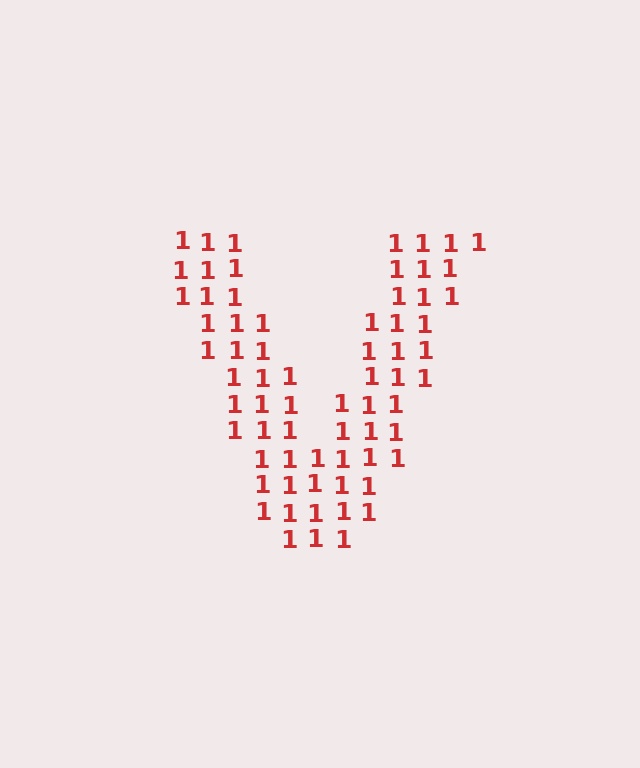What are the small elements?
The small elements are digit 1's.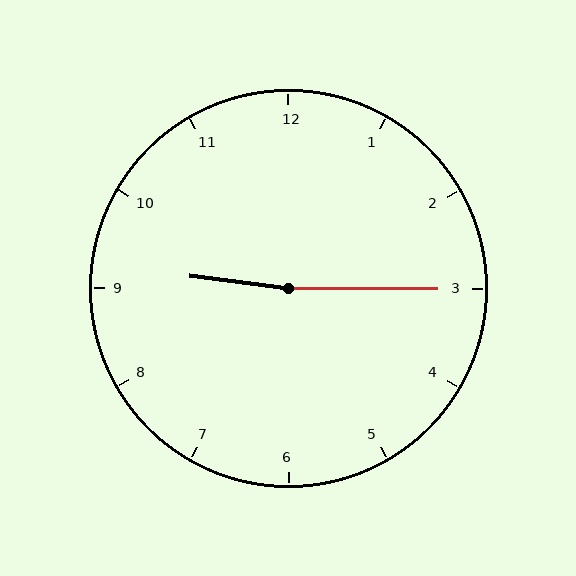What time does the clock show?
9:15.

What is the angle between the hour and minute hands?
Approximately 172 degrees.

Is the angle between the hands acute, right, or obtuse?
It is obtuse.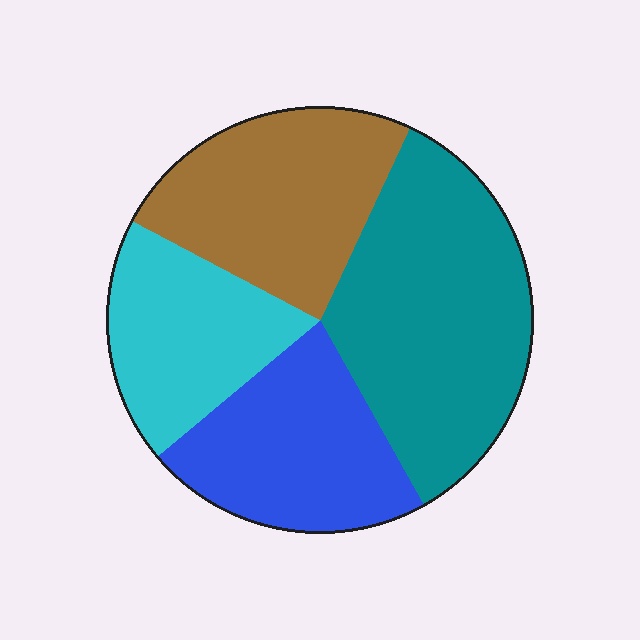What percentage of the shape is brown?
Brown covers around 25% of the shape.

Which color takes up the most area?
Teal, at roughly 35%.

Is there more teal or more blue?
Teal.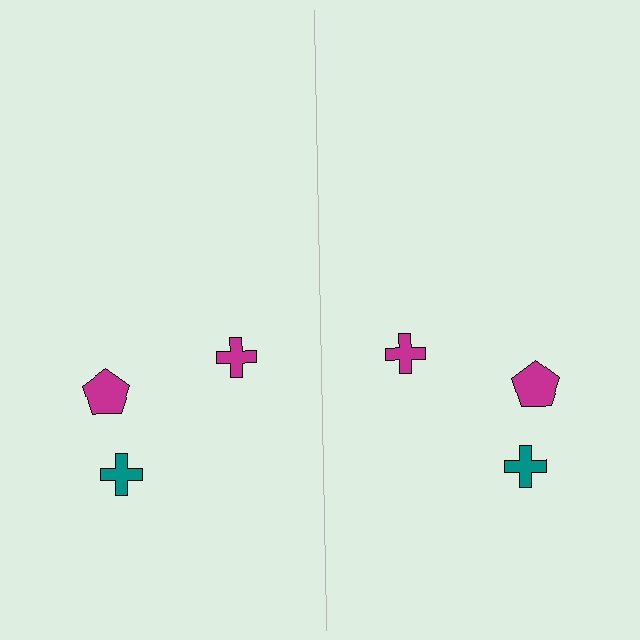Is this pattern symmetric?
Yes, this pattern has bilateral (reflection) symmetry.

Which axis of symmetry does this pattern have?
The pattern has a vertical axis of symmetry running through the center of the image.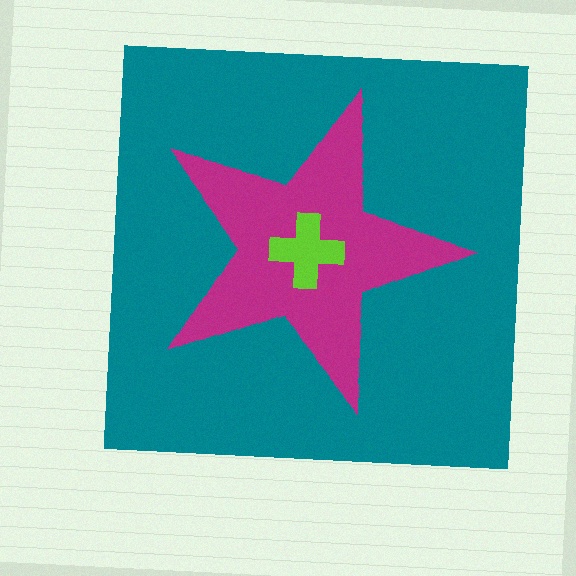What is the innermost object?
The lime cross.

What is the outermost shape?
The teal square.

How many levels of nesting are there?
3.